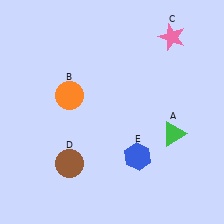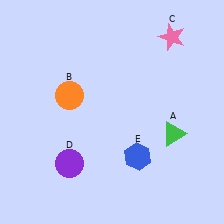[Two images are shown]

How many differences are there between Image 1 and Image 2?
There is 1 difference between the two images.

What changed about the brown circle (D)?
In Image 1, D is brown. In Image 2, it changed to purple.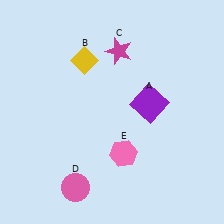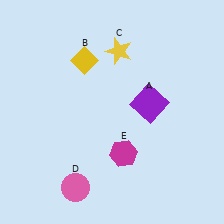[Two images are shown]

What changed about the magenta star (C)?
In Image 1, C is magenta. In Image 2, it changed to yellow.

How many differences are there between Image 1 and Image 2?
There are 2 differences between the two images.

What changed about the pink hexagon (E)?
In Image 1, E is pink. In Image 2, it changed to magenta.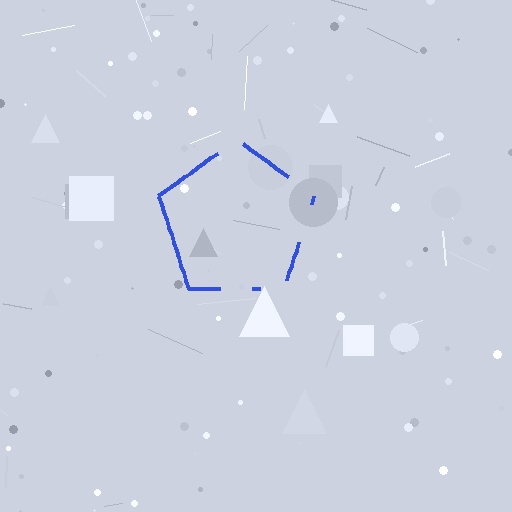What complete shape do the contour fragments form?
The contour fragments form a pentagon.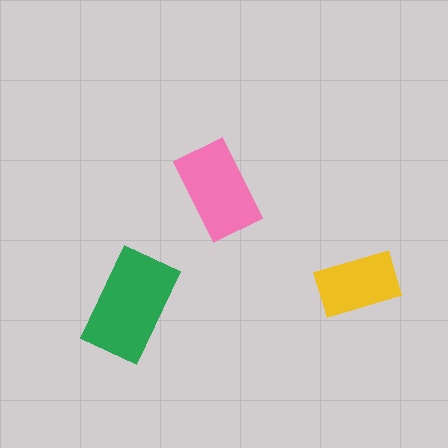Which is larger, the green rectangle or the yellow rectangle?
The green one.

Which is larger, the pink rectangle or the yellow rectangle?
The pink one.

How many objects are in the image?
There are 3 objects in the image.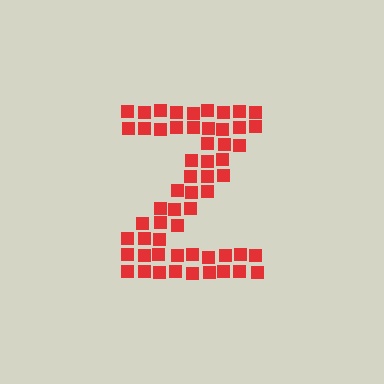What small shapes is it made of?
It is made of small squares.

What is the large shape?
The large shape is the letter Z.